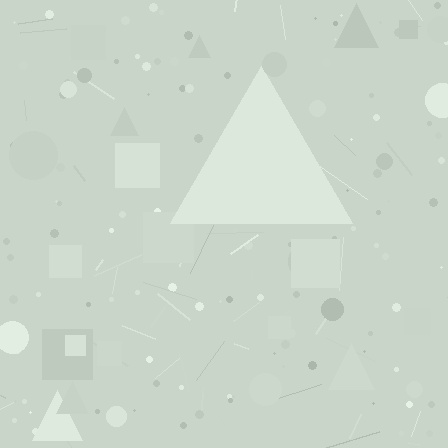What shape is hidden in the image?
A triangle is hidden in the image.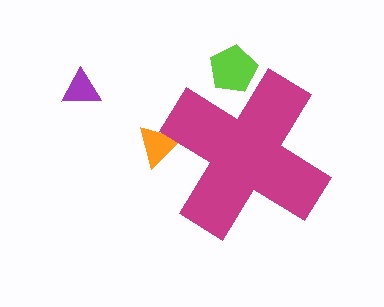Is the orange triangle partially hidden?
Yes, the orange triangle is partially hidden behind the magenta cross.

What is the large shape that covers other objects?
A magenta cross.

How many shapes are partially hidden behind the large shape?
2 shapes are partially hidden.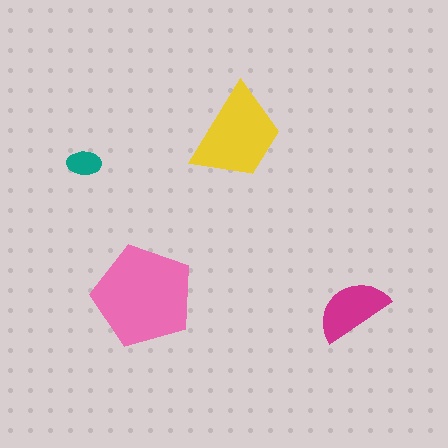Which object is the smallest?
The teal ellipse.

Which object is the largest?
The pink pentagon.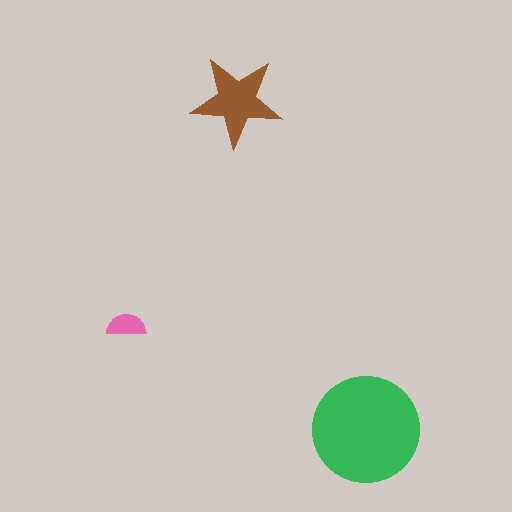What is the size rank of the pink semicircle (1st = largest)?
3rd.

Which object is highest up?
The brown star is topmost.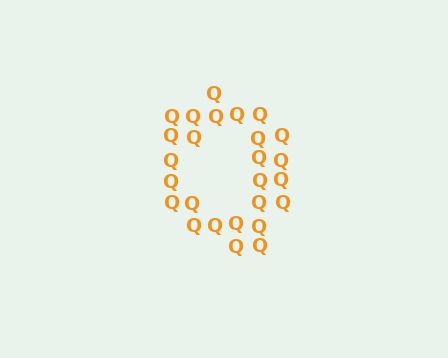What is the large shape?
The large shape is the letter Q.